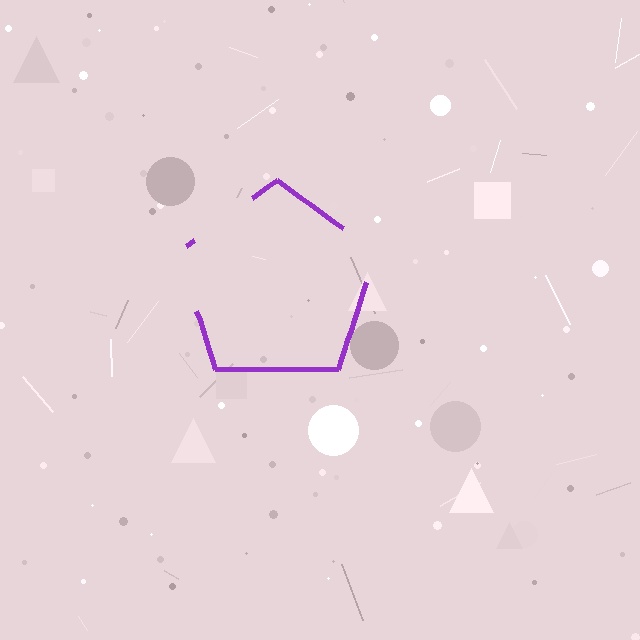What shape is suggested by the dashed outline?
The dashed outline suggests a pentagon.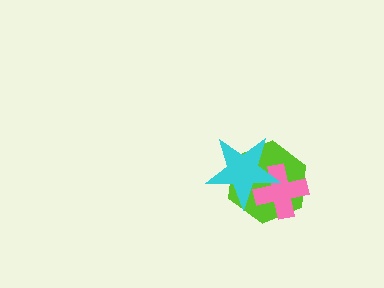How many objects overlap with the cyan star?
2 objects overlap with the cyan star.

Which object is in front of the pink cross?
The cyan star is in front of the pink cross.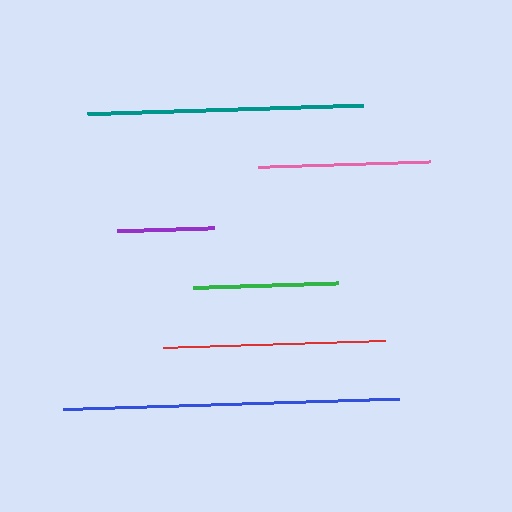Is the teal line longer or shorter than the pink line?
The teal line is longer than the pink line.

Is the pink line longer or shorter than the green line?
The pink line is longer than the green line.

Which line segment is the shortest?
The purple line is the shortest at approximately 97 pixels.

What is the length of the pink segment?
The pink segment is approximately 171 pixels long.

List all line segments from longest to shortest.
From longest to shortest: blue, teal, red, pink, green, purple.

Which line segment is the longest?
The blue line is the longest at approximately 336 pixels.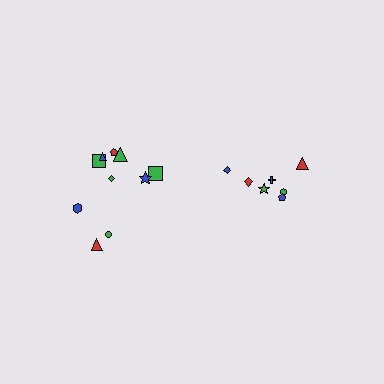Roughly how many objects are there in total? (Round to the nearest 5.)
Roughly 15 objects in total.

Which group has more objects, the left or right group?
The left group.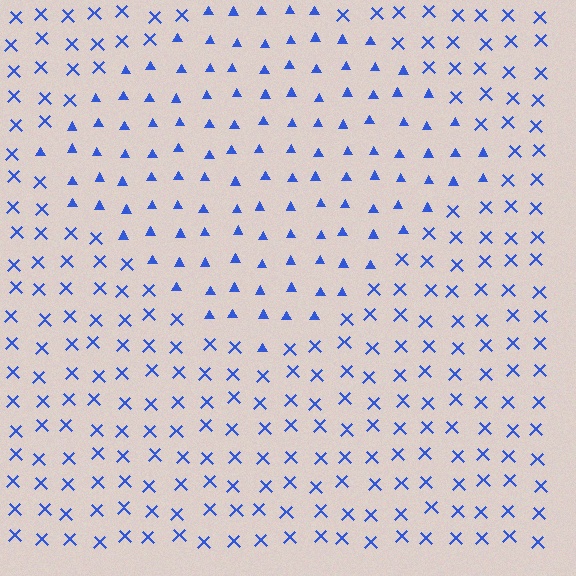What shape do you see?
I see a diamond.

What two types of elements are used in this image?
The image uses triangles inside the diamond region and X marks outside it.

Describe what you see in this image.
The image is filled with small blue elements arranged in a uniform grid. A diamond-shaped region contains triangles, while the surrounding area contains X marks. The boundary is defined purely by the change in element shape.